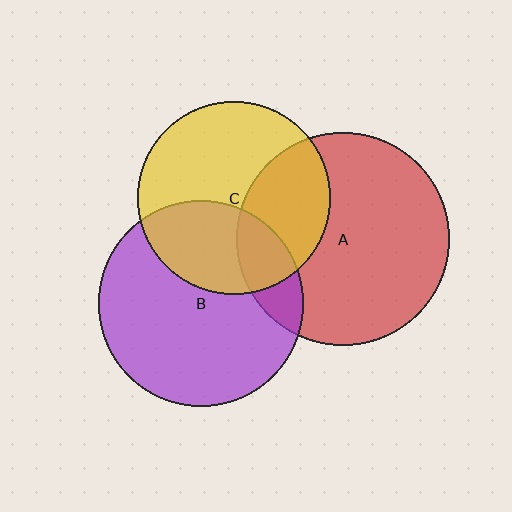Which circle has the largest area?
Circle A (red).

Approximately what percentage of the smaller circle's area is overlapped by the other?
Approximately 15%.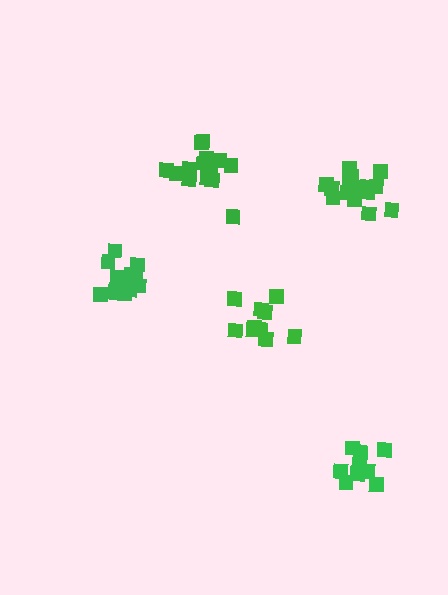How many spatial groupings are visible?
There are 5 spatial groupings.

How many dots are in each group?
Group 1: 15 dots, Group 2: 13 dots, Group 3: 10 dots, Group 4: 11 dots, Group 5: 15 dots (64 total).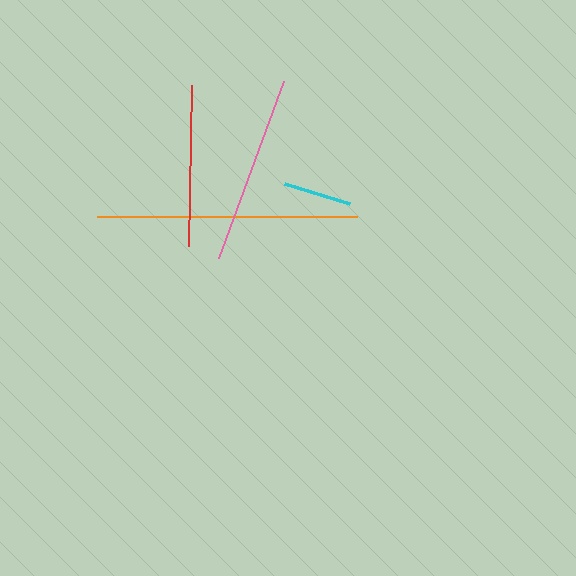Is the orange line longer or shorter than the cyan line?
The orange line is longer than the cyan line.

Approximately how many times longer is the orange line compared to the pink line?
The orange line is approximately 1.4 times the length of the pink line.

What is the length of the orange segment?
The orange segment is approximately 260 pixels long.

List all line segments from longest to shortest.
From longest to shortest: orange, pink, red, cyan.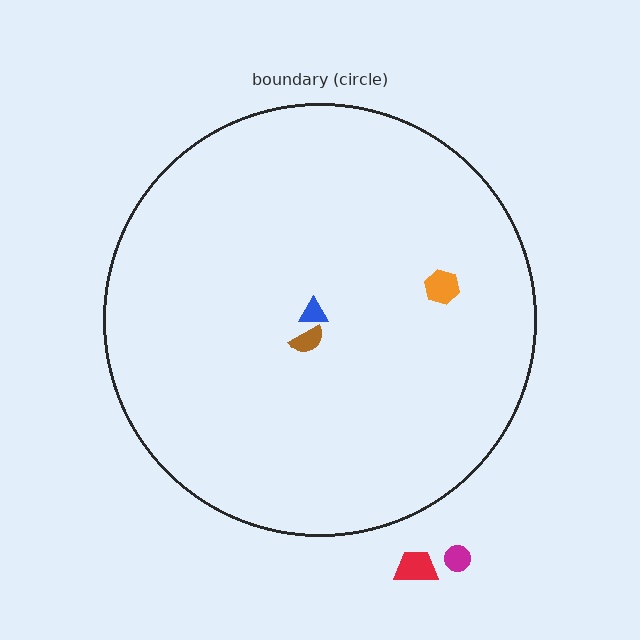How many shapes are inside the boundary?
3 inside, 2 outside.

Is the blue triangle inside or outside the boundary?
Inside.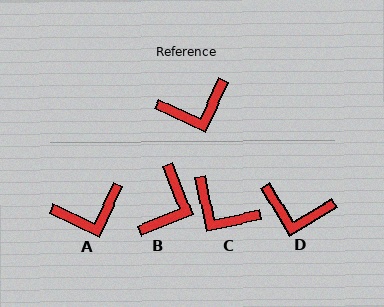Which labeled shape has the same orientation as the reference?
A.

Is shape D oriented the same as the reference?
No, it is off by about 34 degrees.